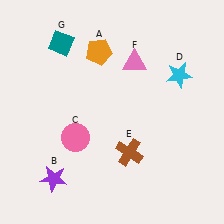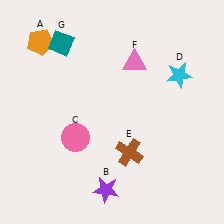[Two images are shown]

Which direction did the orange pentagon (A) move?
The orange pentagon (A) moved left.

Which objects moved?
The objects that moved are: the orange pentagon (A), the purple star (B).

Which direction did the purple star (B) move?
The purple star (B) moved right.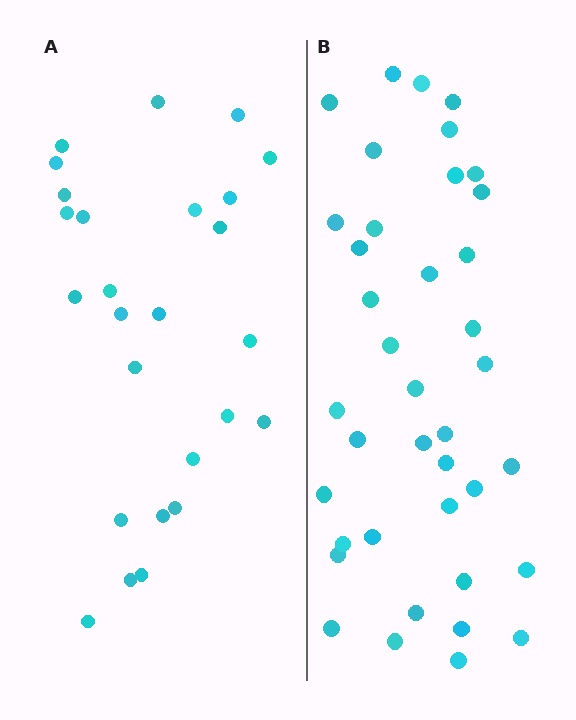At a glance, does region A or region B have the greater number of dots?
Region B (the right region) has more dots.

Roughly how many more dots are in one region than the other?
Region B has approximately 15 more dots than region A.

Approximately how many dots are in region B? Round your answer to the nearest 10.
About 40 dots. (The exact count is 39, which rounds to 40.)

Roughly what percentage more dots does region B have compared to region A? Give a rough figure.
About 50% more.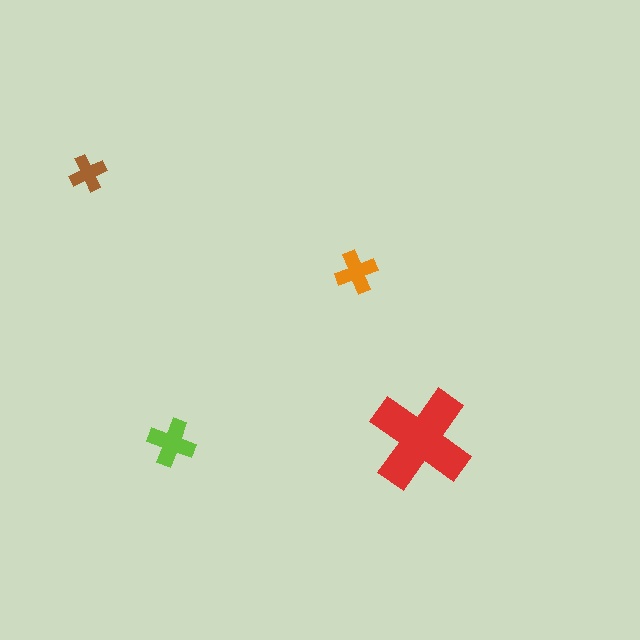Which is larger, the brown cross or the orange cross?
The orange one.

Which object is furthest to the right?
The red cross is rightmost.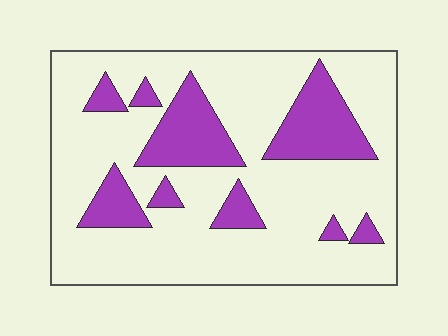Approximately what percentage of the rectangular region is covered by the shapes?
Approximately 25%.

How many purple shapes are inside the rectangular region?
9.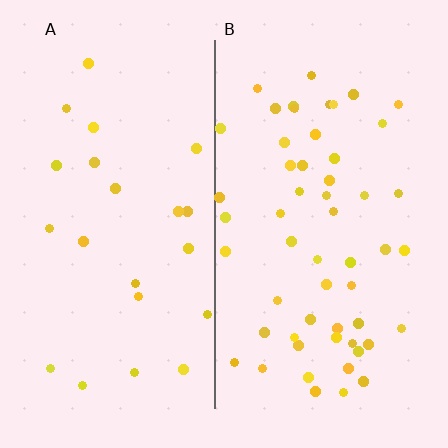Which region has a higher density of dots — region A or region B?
B (the right).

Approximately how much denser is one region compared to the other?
Approximately 2.5× — region B over region A.